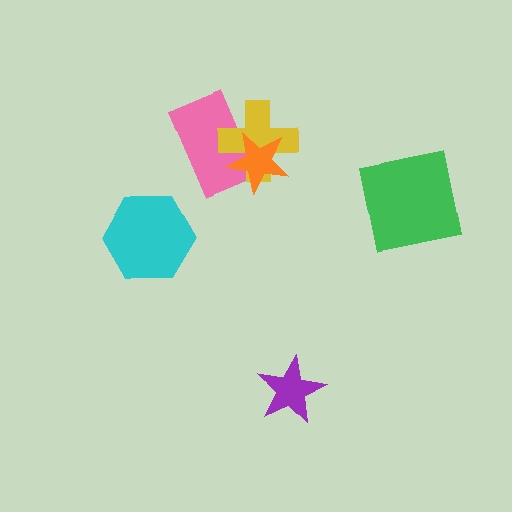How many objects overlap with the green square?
0 objects overlap with the green square.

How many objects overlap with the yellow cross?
2 objects overlap with the yellow cross.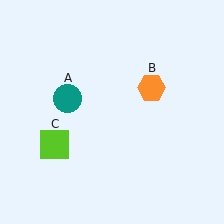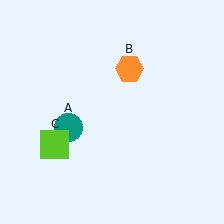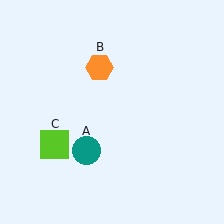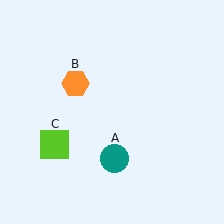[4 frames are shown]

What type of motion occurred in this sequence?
The teal circle (object A), orange hexagon (object B) rotated counterclockwise around the center of the scene.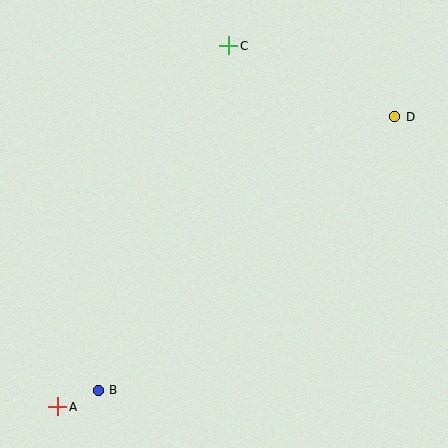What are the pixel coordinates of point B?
Point B is at (98, 390).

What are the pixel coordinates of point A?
Point A is at (58, 407).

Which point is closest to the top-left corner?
Point C is closest to the top-left corner.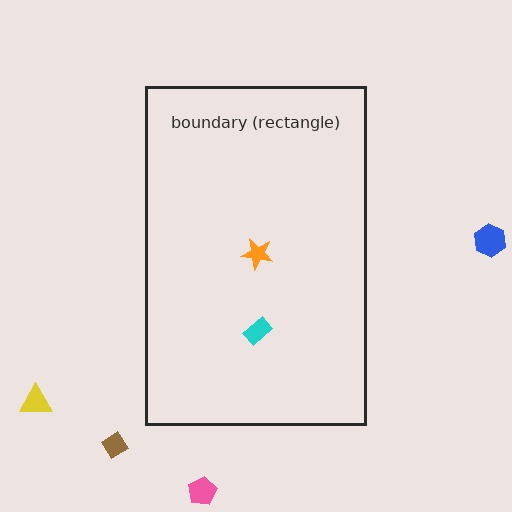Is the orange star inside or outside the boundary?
Inside.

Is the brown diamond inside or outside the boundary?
Outside.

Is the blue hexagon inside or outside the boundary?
Outside.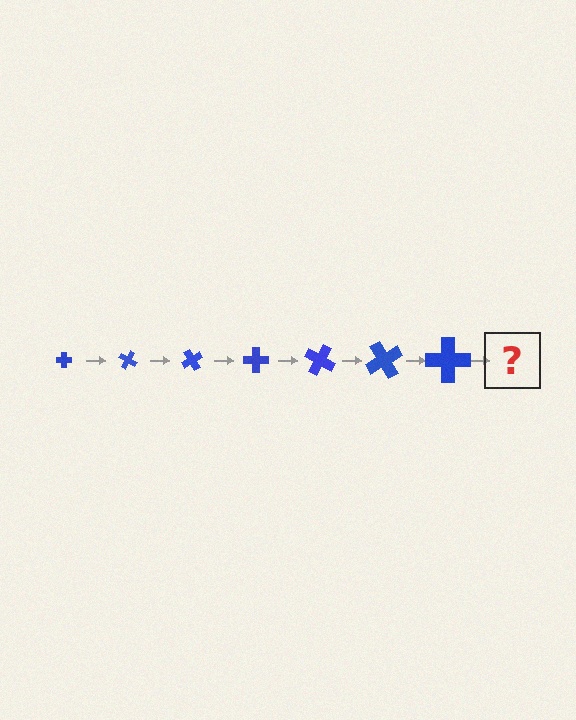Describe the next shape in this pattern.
It should be a cross, larger than the previous one and rotated 210 degrees from the start.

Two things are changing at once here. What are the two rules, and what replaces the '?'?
The two rules are that the cross grows larger each step and it rotates 30 degrees each step. The '?' should be a cross, larger than the previous one and rotated 210 degrees from the start.